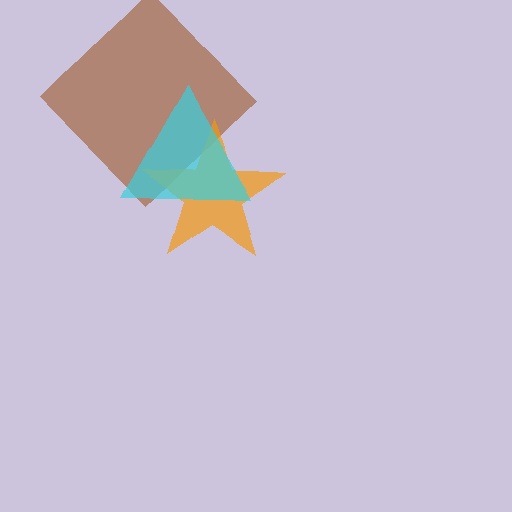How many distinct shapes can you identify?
There are 3 distinct shapes: a brown diamond, an orange star, a cyan triangle.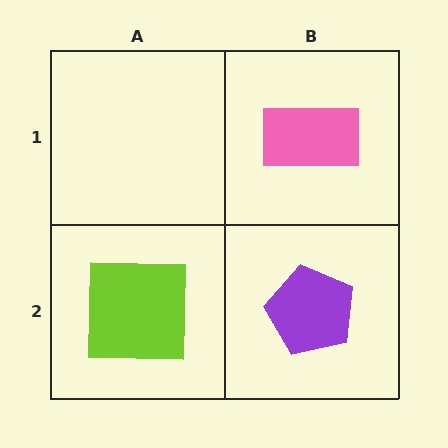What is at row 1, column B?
A pink rectangle.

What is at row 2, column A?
A lime square.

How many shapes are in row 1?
1 shape.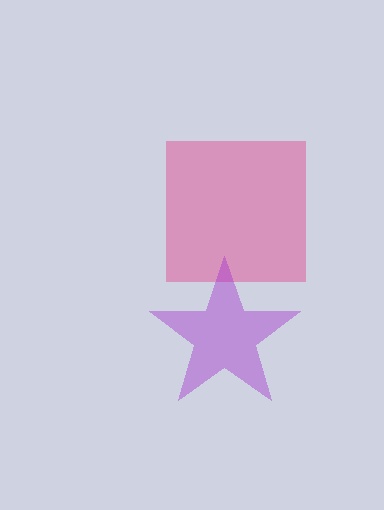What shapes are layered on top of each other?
The layered shapes are: a pink square, a purple star.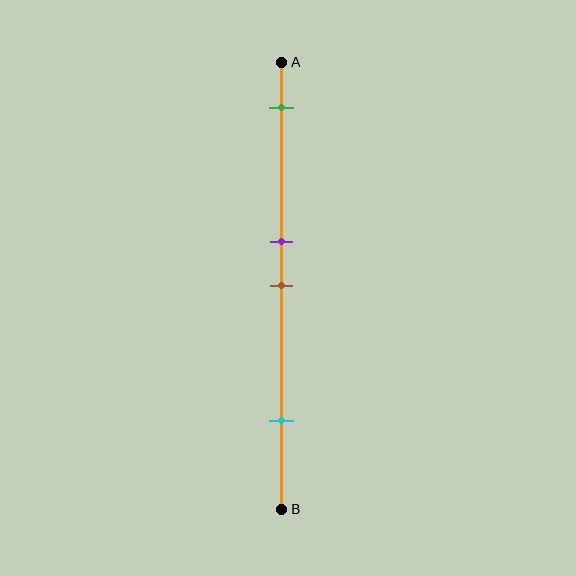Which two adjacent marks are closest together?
The purple and brown marks are the closest adjacent pair.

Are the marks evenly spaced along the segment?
No, the marks are not evenly spaced.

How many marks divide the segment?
There are 4 marks dividing the segment.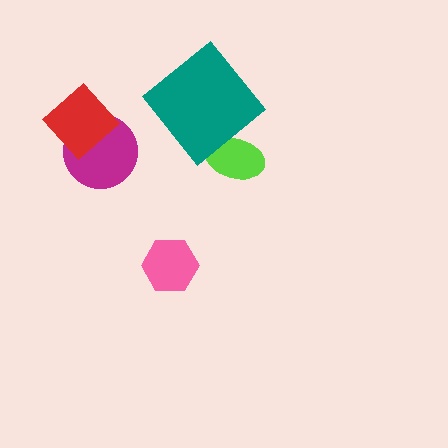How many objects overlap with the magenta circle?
1 object overlaps with the magenta circle.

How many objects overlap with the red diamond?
1 object overlaps with the red diamond.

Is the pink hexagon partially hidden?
No, no other shape covers it.